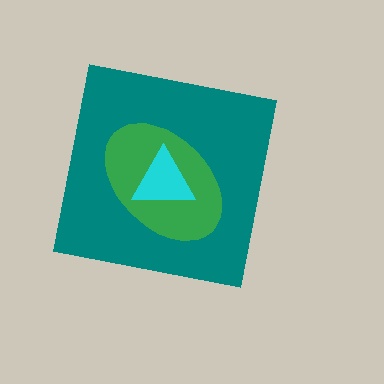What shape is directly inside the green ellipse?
The cyan triangle.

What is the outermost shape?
The teal square.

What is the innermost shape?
The cyan triangle.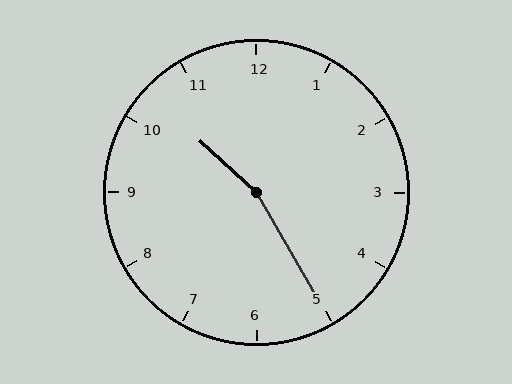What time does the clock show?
10:25.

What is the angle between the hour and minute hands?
Approximately 162 degrees.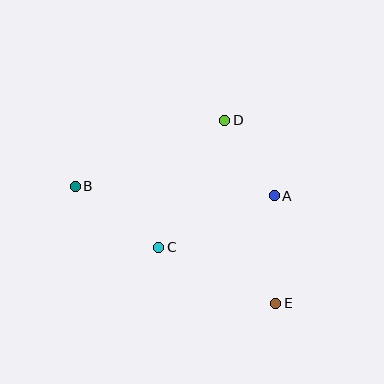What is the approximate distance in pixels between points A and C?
The distance between A and C is approximately 126 pixels.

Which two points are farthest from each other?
Points B and E are farthest from each other.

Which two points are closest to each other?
Points A and D are closest to each other.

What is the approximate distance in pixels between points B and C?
The distance between B and C is approximately 104 pixels.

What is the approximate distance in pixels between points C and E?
The distance between C and E is approximately 130 pixels.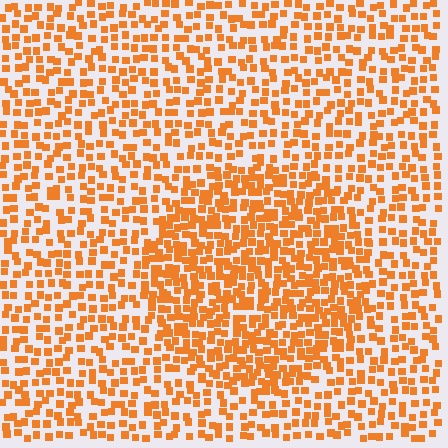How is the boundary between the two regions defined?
The boundary is defined by a change in element density (approximately 1.7x ratio). All elements are the same color, size, and shape.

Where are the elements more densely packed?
The elements are more densely packed inside the circle boundary.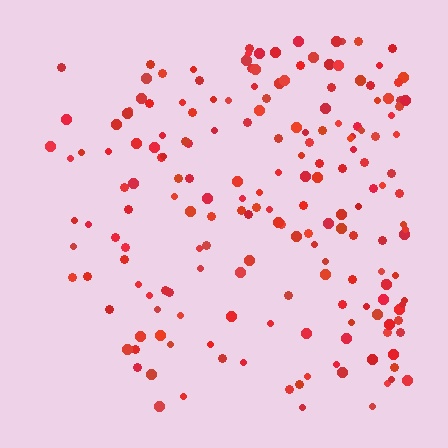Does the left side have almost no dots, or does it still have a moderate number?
Still a moderate number, just noticeably fewer than the right.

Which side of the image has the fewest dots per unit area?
The left.